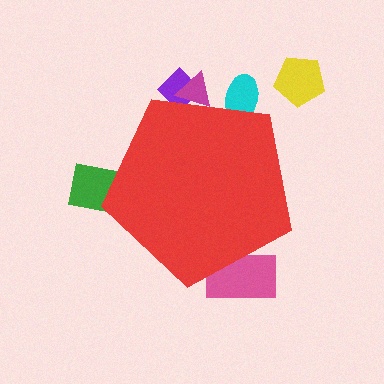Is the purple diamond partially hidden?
Yes, the purple diamond is partially hidden behind the red pentagon.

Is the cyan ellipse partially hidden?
Yes, the cyan ellipse is partially hidden behind the red pentagon.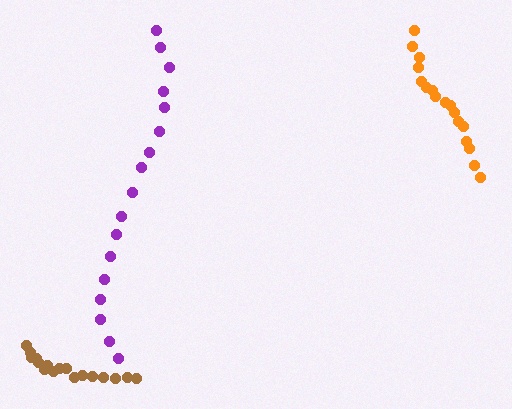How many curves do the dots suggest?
There are 3 distinct paths.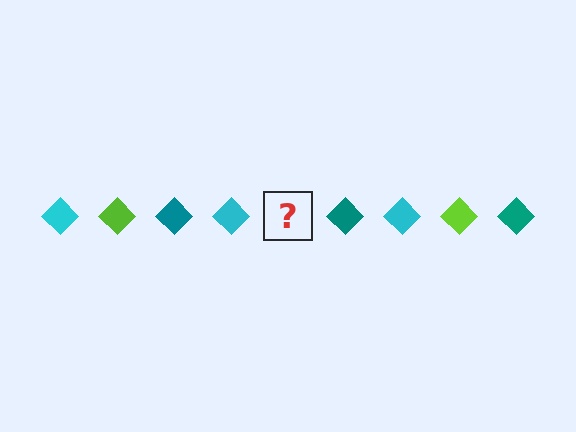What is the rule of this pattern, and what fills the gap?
The rule is that the pattern cycles through cyan, lime, teal diamonds. The gap should be filled with a lime diamond.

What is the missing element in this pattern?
The missing element is a lime diamond.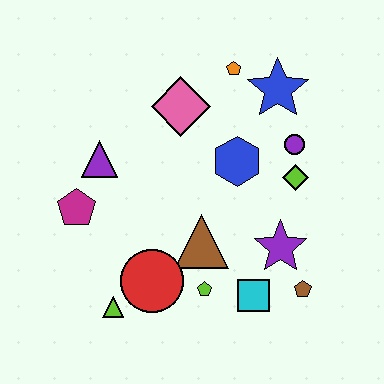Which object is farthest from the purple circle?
The lime triangle is farthest from the purple circle.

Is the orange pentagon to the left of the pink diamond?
No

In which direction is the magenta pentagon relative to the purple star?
The magenta pentagon is to the left of the purple star.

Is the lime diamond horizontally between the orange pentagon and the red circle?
No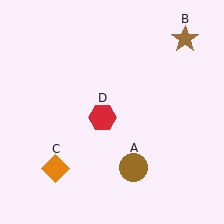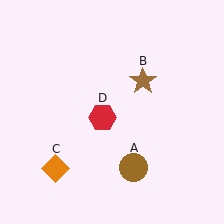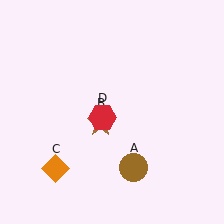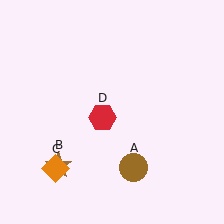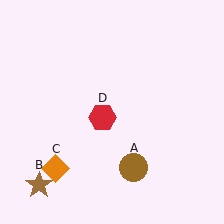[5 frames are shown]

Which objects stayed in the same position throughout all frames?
Brown circle (object A) and orange diamond (object C) and red hexagon (object D) remained stationary.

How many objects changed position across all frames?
1 object changed position: brown star (object B).